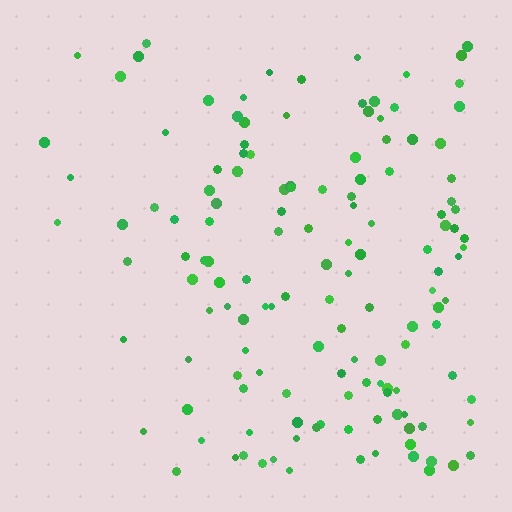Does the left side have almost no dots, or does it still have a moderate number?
Still a moderate number, just noticeably fewer than the right.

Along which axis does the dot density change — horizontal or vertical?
Horizontal.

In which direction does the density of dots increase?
From left to right, with the right side densest.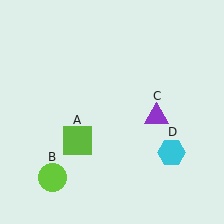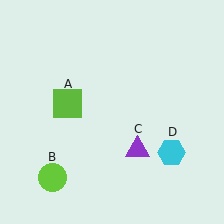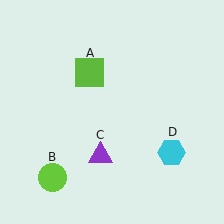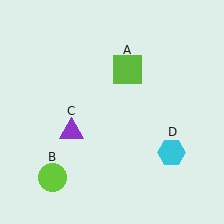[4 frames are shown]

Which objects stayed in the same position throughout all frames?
Lime circle (object B) and cyan hexagon (object D) remained stationary.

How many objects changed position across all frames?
2 objects changed position: lime square (object A), purple triangle (object C).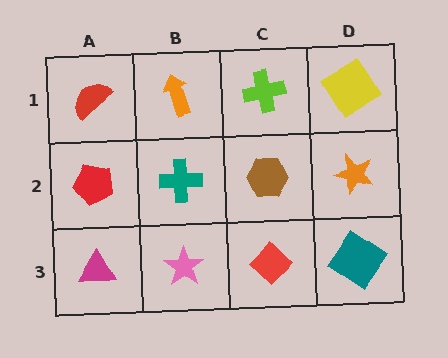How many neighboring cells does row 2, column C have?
4.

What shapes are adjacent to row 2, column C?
A lime cross (row 1, column C), a red diamond (row 3, column C), a teal cross (row 2, column B), an orange star (row 2, column D).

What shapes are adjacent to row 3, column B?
A teal cross (row 2, column B), a magenta triangle (row 3, column A), a red diamond (row 3, column C).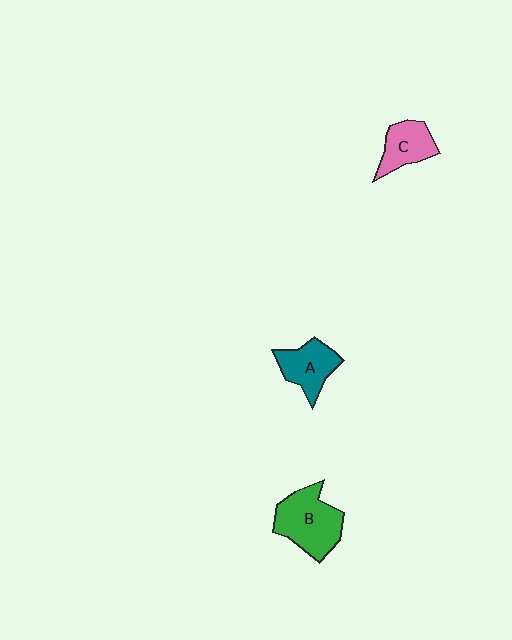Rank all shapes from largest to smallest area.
From largest to smallest: B (green), A (teal), C (pink).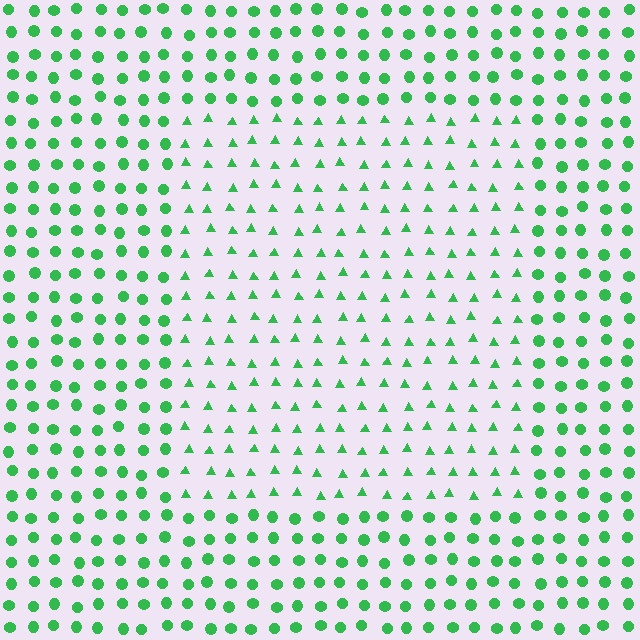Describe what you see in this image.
The image is filled with small green elements arranged in a uniform grid. A rectangle-shaped region contains triangles, while the surrounding area contains circles. The boundary is defined purely by the change in element shape.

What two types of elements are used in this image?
The image uses triangles inside the rectangle region and circles outside it.